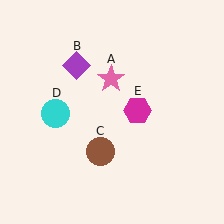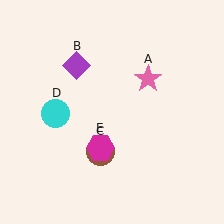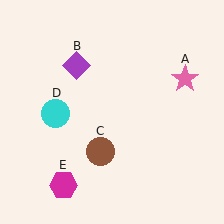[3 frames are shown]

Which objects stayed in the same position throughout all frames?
Purple diamond (object B) and brown circle (object C) and cyan circle (object D) remained stationary.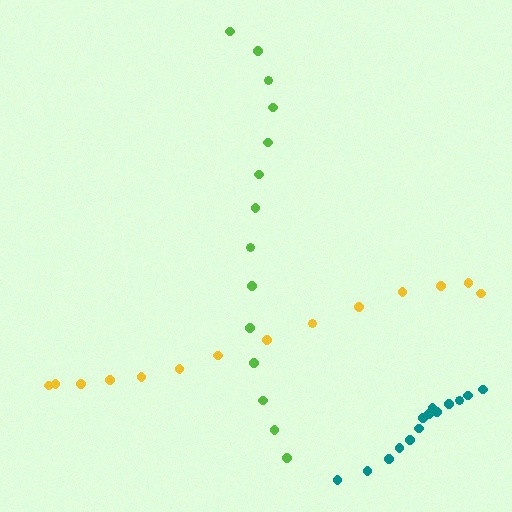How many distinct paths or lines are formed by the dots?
There are 3 distinct paths.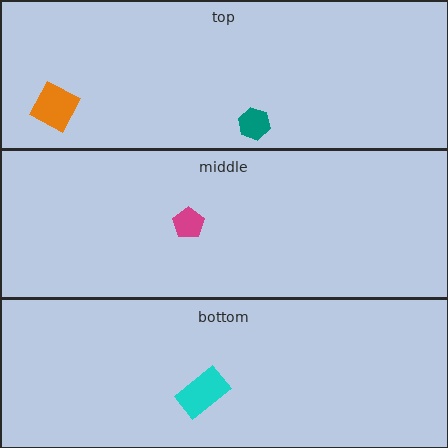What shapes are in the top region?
The orange square, the teal hexagon.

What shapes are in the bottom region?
The cyan rectangle.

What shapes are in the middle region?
The magenta pentagon.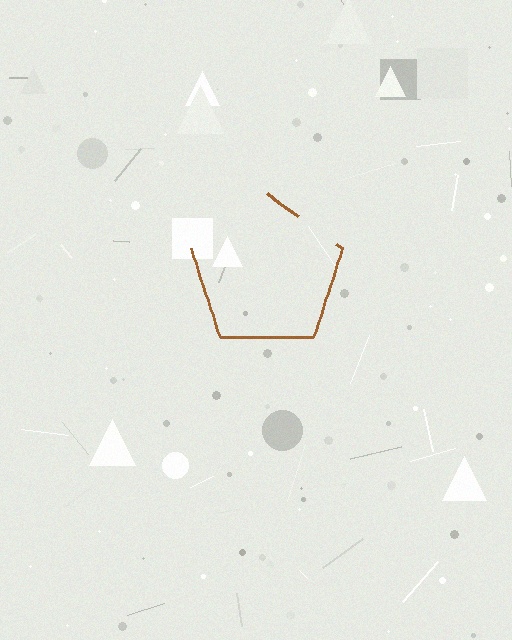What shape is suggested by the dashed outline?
The dashed outline suggests a pentagon.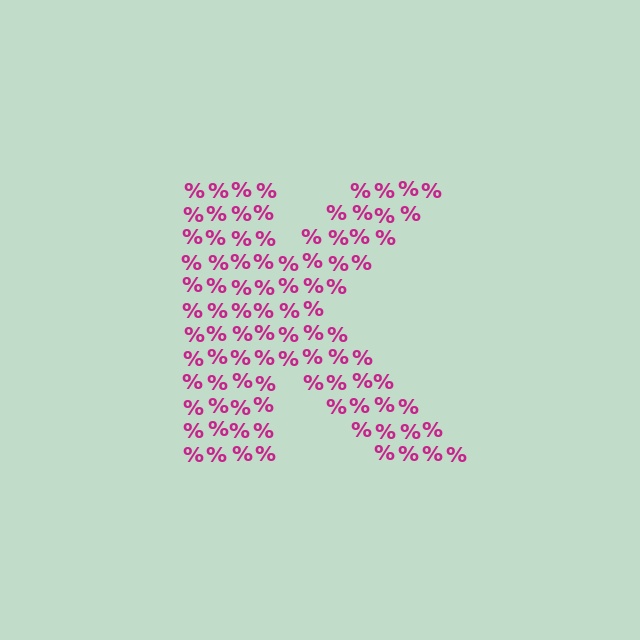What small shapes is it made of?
It is made of small percent signs.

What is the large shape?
The large shape is the letter K.